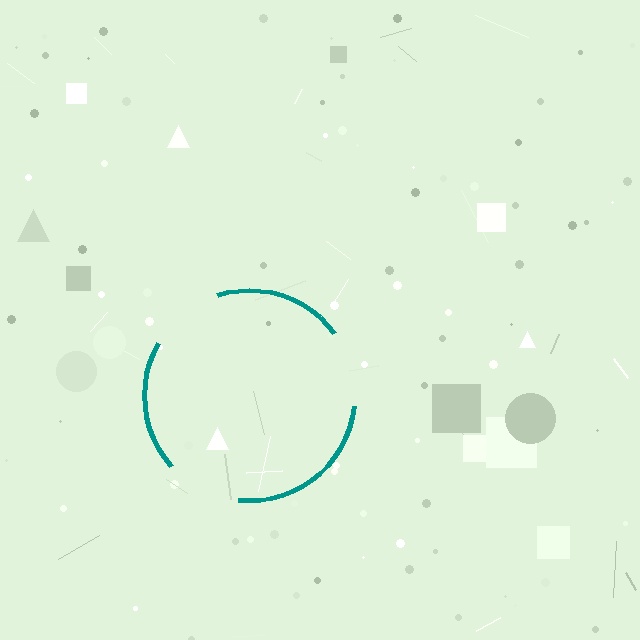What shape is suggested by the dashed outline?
The dashed outline suggests a circle.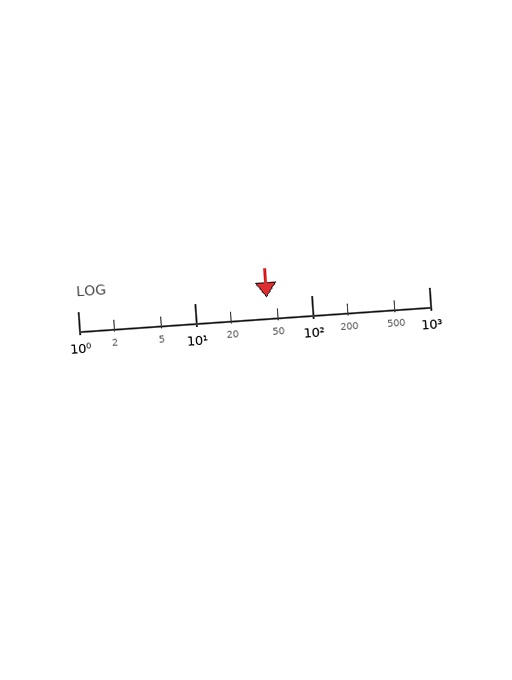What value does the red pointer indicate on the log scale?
The pointer indicates approximately 41.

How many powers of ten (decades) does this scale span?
The scale spans 3 decades, from 1 to 1000.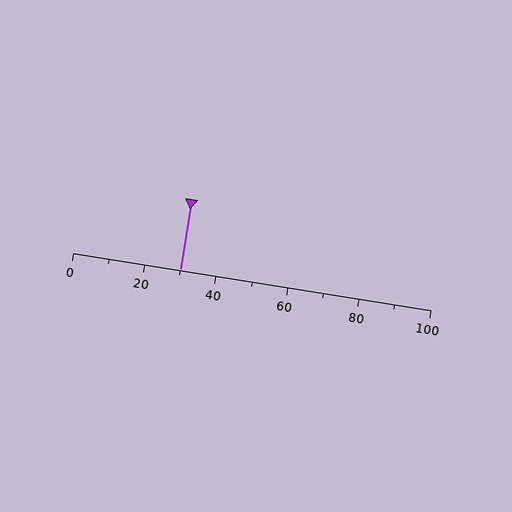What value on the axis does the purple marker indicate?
The marker indicates approximately 30.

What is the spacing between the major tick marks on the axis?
The major ticks are spaced 20 apart.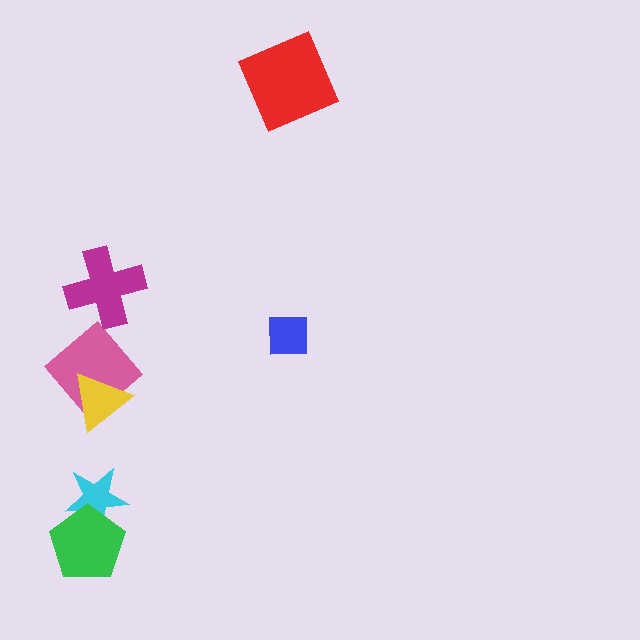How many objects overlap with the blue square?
0 objects overlap with the blue square.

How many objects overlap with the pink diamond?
1 object overlaps with the pink diamond.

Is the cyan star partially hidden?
Yes, it is partially covered by another shape.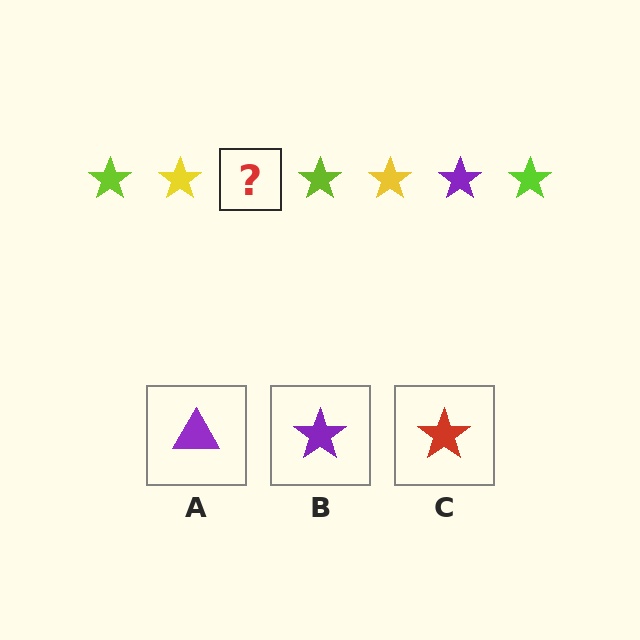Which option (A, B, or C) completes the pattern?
B.